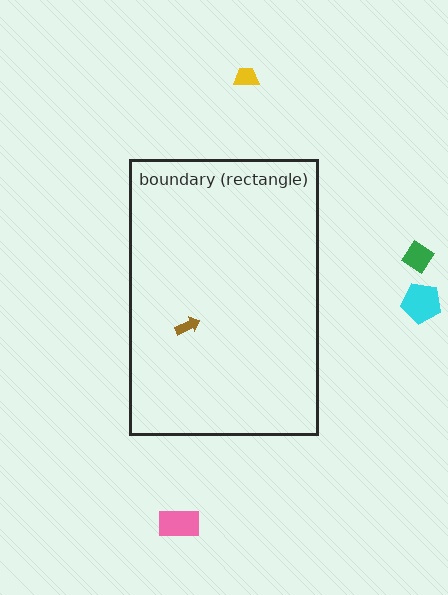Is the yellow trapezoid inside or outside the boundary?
Outside.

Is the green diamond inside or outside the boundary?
Outside.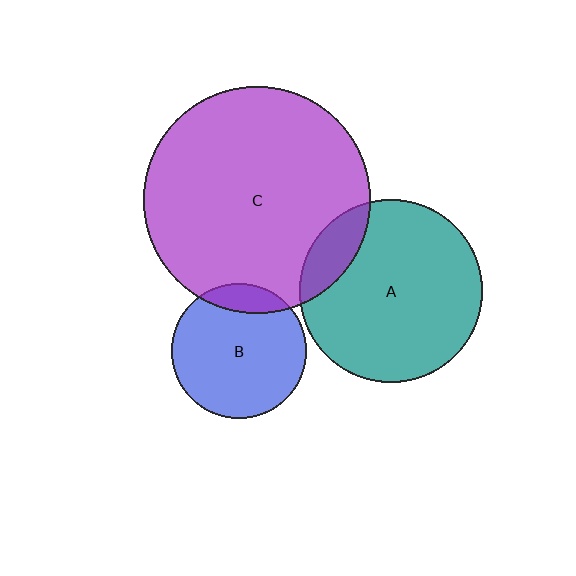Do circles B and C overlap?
Yes.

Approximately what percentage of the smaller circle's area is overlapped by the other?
Approximately 15%.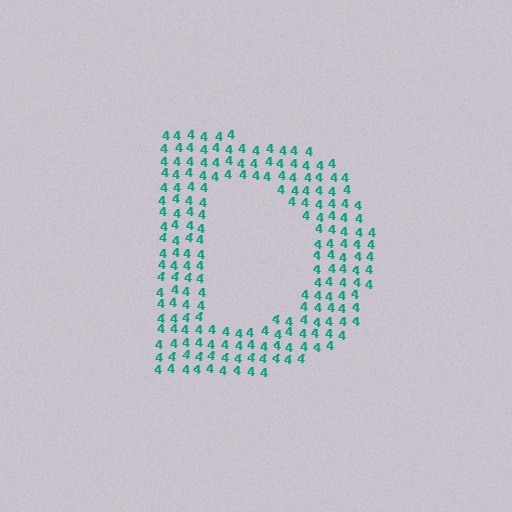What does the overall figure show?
The overall figure shows the letter D.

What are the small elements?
The small elements are digit 4's.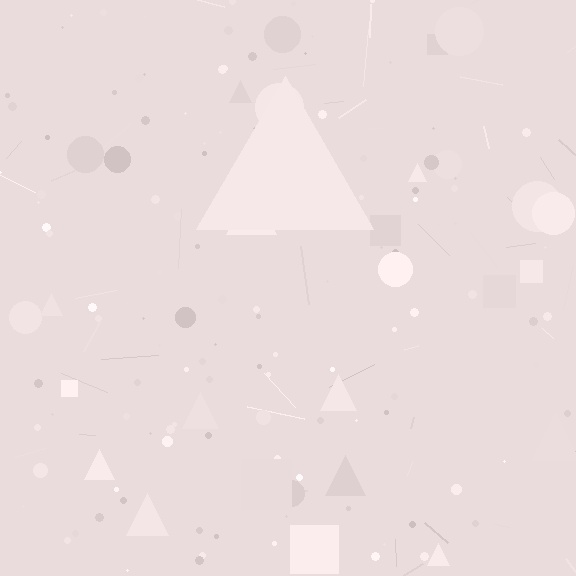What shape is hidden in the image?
A triangle is hidden in the image.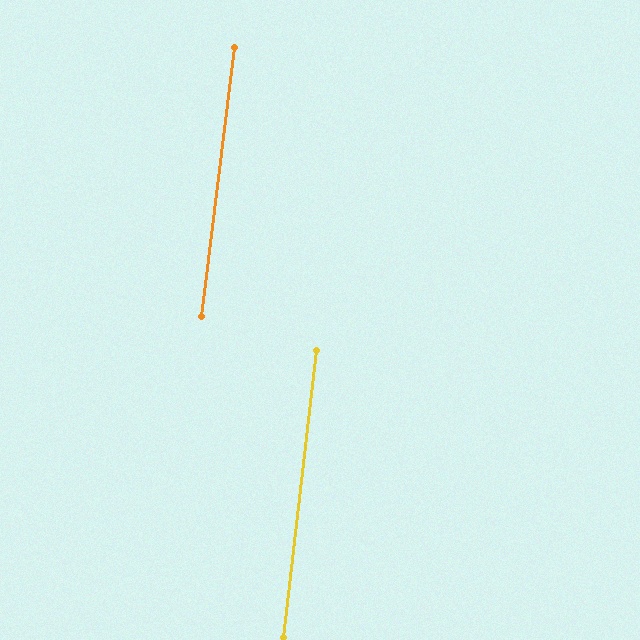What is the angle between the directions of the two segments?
Approximately 0 degrees.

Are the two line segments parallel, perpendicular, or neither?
Parallel — their directions differ by only 0.4°.